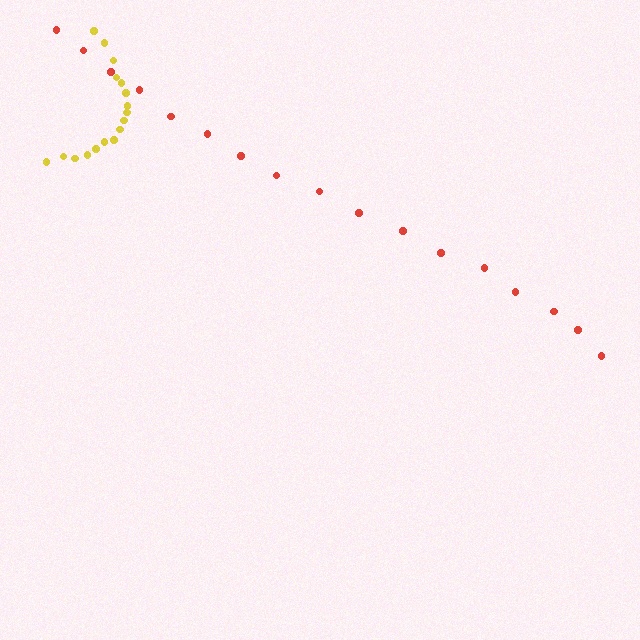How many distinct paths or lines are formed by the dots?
There are 2 distinct paths.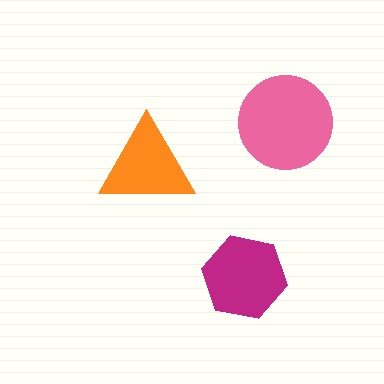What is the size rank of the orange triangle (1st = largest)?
3rd.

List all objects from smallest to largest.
The orange triangle, the magenta hexagon, the pink circle.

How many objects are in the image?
There are 3 objects in the image.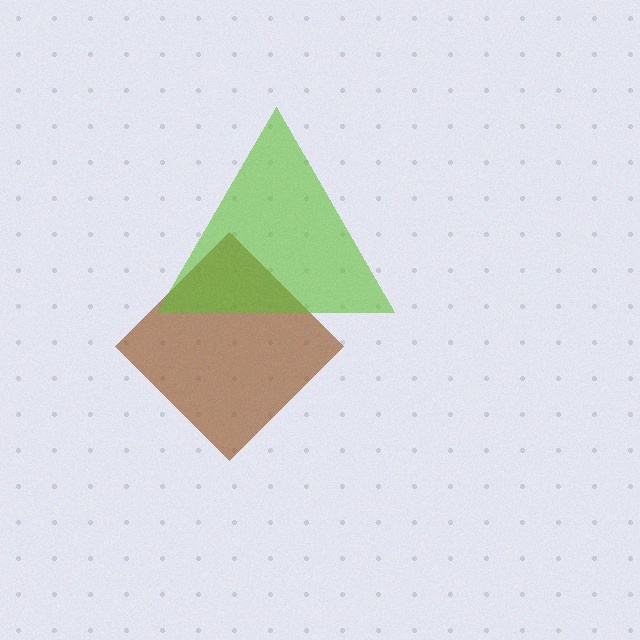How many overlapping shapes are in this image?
There are 2 overlapping shapes in the image.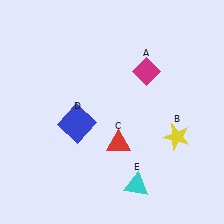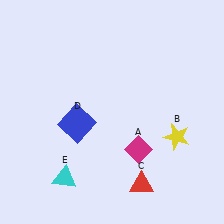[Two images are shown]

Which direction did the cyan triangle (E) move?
The cyan triangle (E) moved left.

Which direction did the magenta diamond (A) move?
The magenta diamond (A) moved down.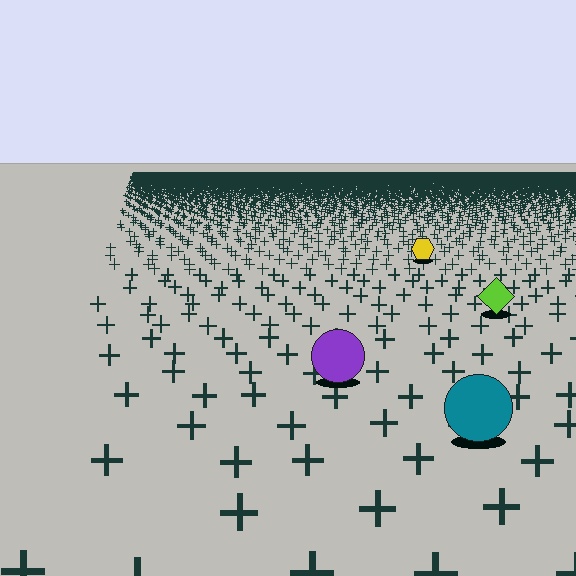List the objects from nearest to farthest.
From nearest to farthest: the teal circle, the purple circle, the lime diamond, the yellow hexagon.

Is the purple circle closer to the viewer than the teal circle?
No. The teal circle is closer — you can tell from the texture gradient: the ground texture is coarser near it.